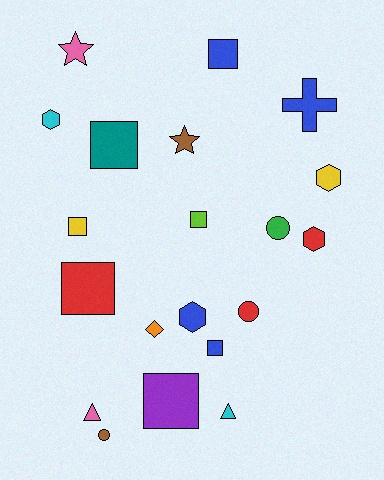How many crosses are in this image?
There is 1 cross.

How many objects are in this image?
There are 20 objects.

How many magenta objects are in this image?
There are no magenta objects.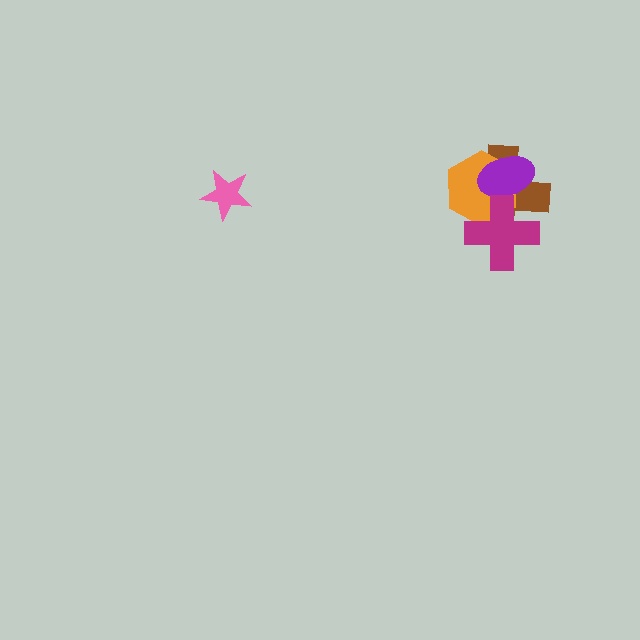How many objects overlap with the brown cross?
3 objects overlap with the brown cross.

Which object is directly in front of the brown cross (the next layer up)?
The orange hexagon is directly in front of the brown cross.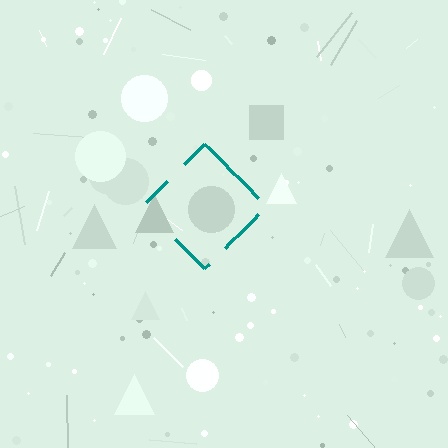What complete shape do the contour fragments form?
The contour fragments form a diamond.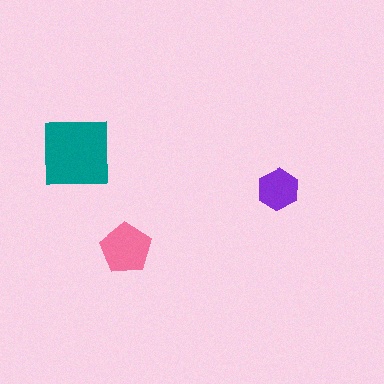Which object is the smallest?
The purple hexagon.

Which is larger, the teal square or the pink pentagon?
The teal square.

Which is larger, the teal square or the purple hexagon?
The teal square.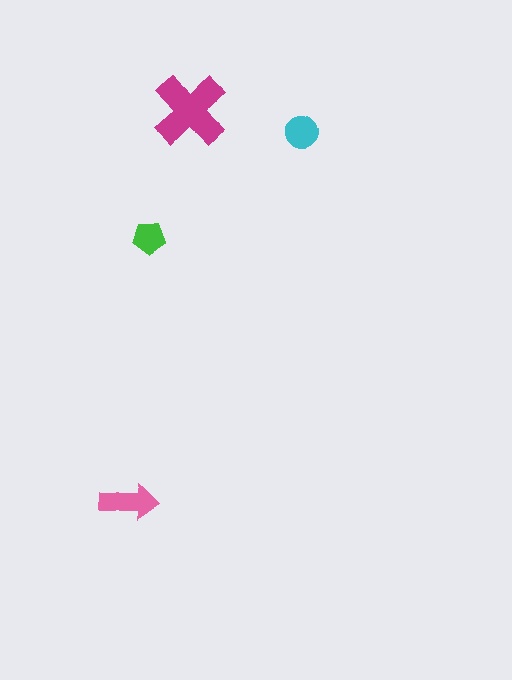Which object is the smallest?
The green pentagon.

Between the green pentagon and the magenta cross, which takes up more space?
The magenta cross.